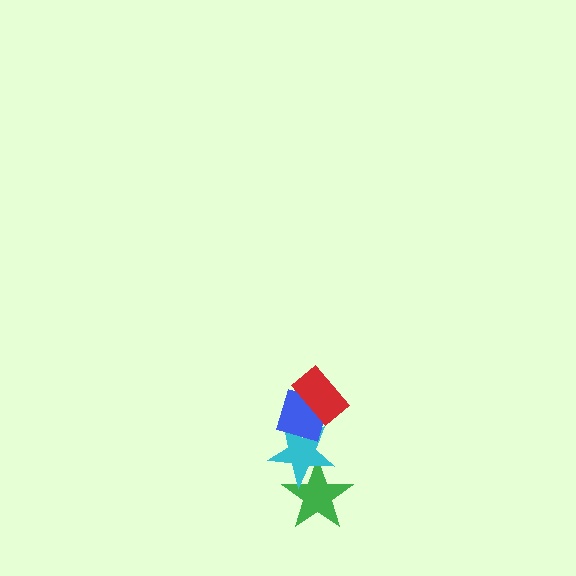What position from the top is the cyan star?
The cyan star is 3rd from the top.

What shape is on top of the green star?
The cyan star is on top of the green star.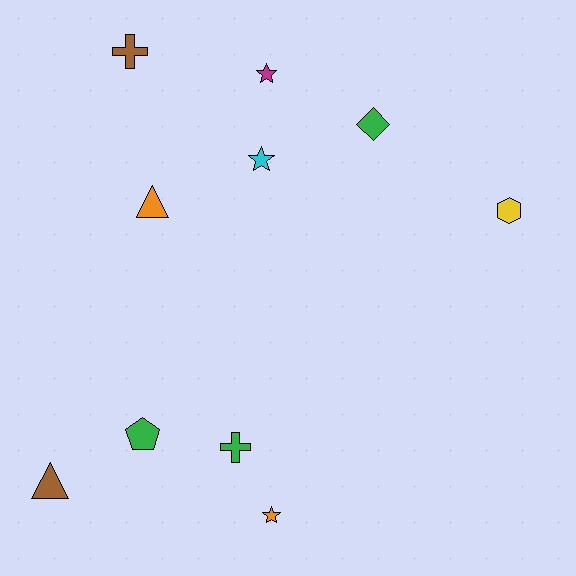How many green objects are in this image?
There are 3 green objects.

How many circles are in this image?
There are no circles.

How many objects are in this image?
There are 10 objects.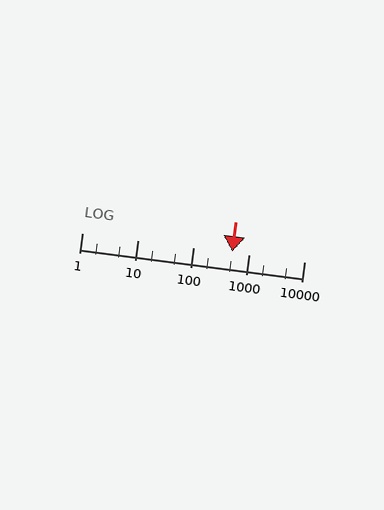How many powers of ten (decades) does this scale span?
The scale spans 4 decades, from 1 to 10000.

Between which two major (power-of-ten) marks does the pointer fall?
The pointer is between 100 and 1000.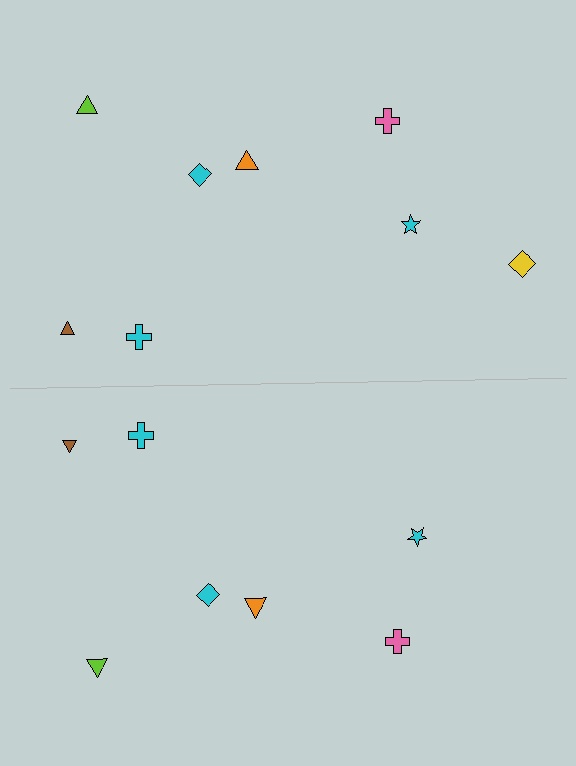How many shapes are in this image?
There are 15 shapes in this image.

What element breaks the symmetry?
A yellow diamond is missing from the bottom side.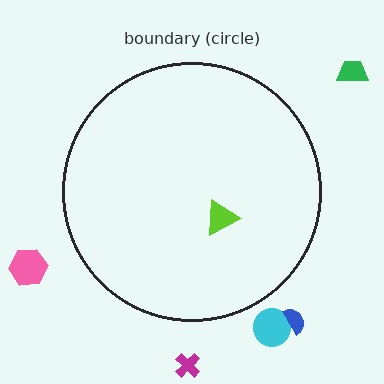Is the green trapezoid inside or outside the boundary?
Outside.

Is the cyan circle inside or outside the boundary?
Outside.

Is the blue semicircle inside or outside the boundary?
Outside.